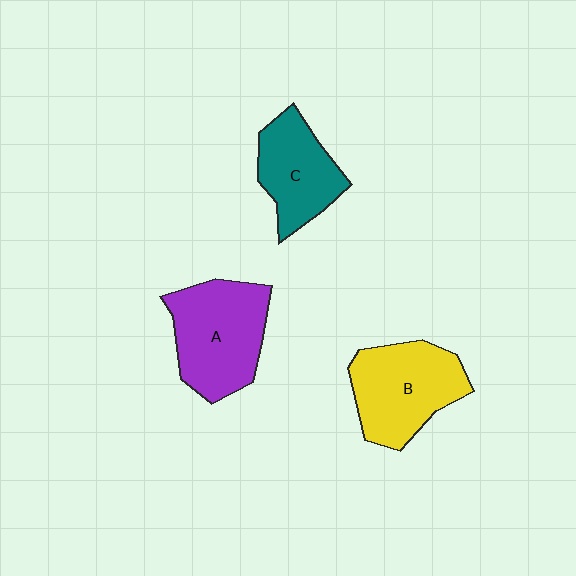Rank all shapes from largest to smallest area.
From largest to smallest: A (purple), B (yellow), C (teal).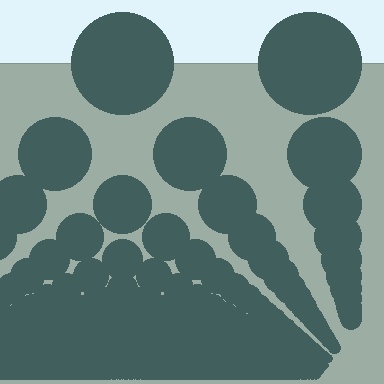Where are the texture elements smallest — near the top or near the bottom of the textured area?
Near the bottom.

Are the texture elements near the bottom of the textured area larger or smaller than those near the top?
Smaller. The gradient is inverted — elements near the bottom are smaller and denser.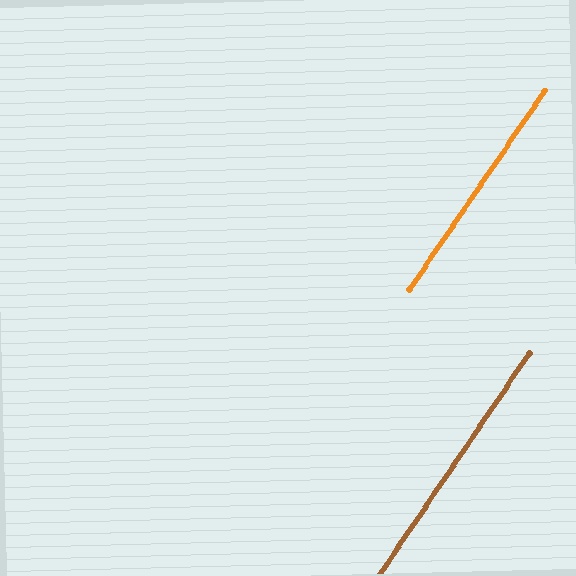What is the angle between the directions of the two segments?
Approximately 0 degrees.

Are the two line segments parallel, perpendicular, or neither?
Parallel — their directions differ by only 0.1°.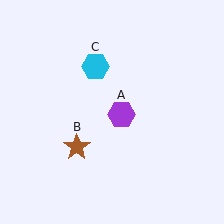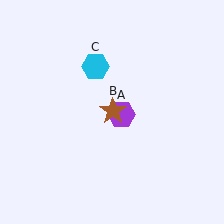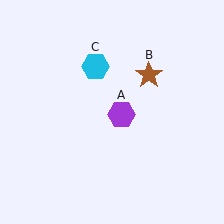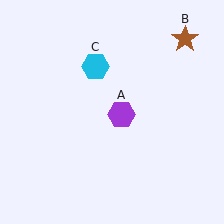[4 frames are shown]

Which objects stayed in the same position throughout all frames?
Purple hexagon (object A) and cyan hexagon (object C) remained stationary.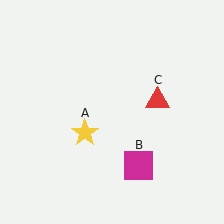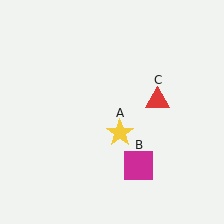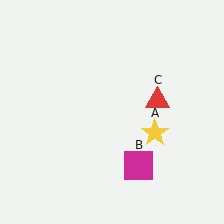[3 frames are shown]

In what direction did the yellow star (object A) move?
The yellow star (object A) moved right.